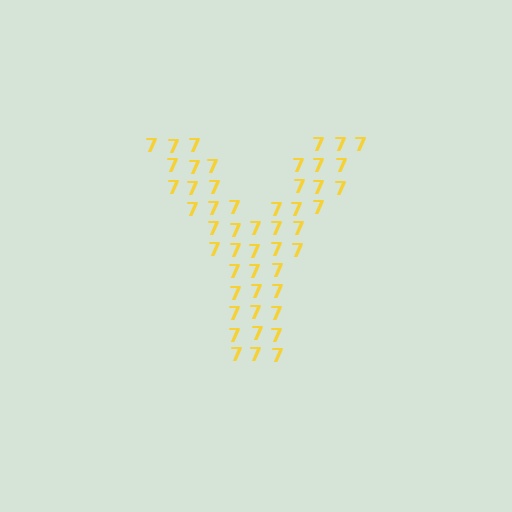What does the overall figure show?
The overall figure shows the letter Y.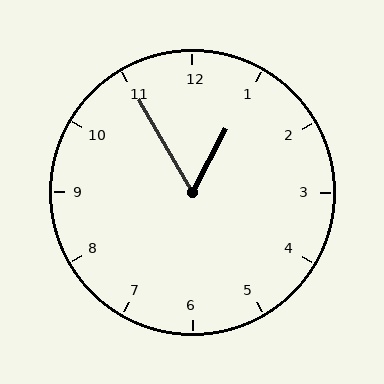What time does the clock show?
12:55.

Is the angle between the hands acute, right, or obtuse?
It is acute.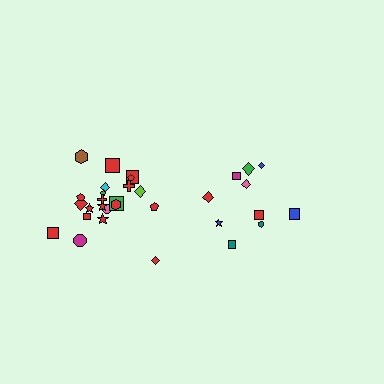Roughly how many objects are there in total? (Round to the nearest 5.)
Roughly 30 objects in total.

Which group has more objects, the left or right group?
The left group.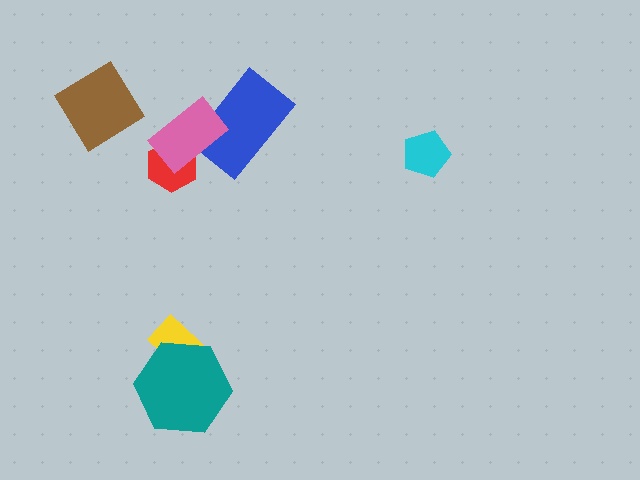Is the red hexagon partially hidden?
Yes, it is partially covered by another shape.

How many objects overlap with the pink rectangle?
2 objects overlap with the pink rectangle.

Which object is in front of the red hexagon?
The pink rectangle is in front of the red hexagon.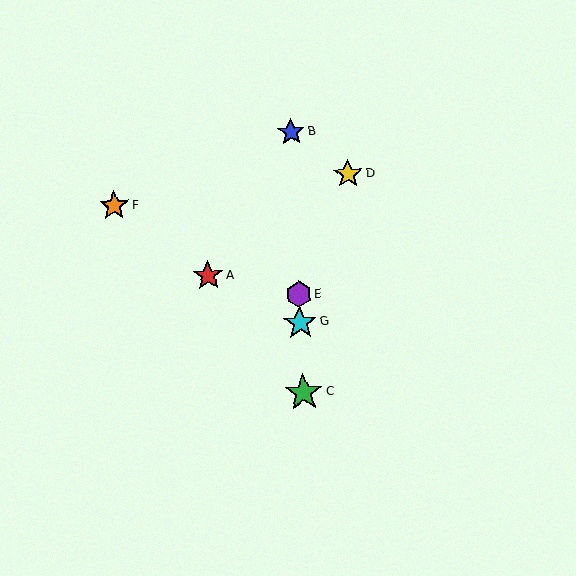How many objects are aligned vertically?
4 objects (B, C, E, G) are aligned vertically.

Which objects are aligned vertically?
Objects B, C, E, G are aligned vertically.